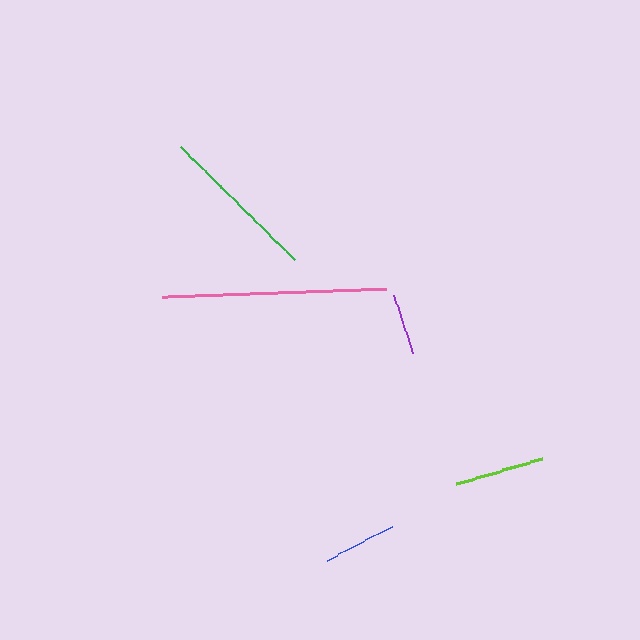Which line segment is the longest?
The pink line is the longest at approximately 224 pixels.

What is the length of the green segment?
The green segment is approximately 161 pixels long.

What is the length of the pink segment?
The pink segment is approximately 224 pixels long.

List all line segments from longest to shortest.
From longest to shortest: pink, green, lime, blue, purple.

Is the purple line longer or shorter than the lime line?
The lime line is longer than the purple line.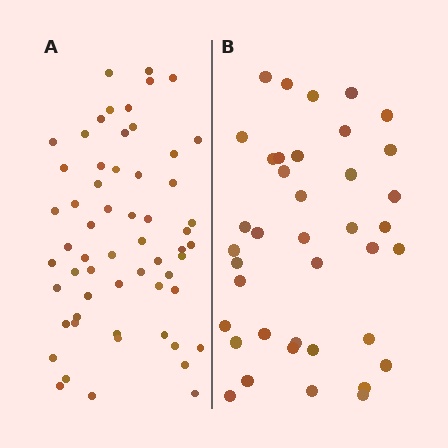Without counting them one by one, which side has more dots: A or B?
Region A (the left region) has more dots.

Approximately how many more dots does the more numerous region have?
Region A has approximately 20 more dots than region B.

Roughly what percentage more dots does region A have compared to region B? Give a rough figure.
About 50% more.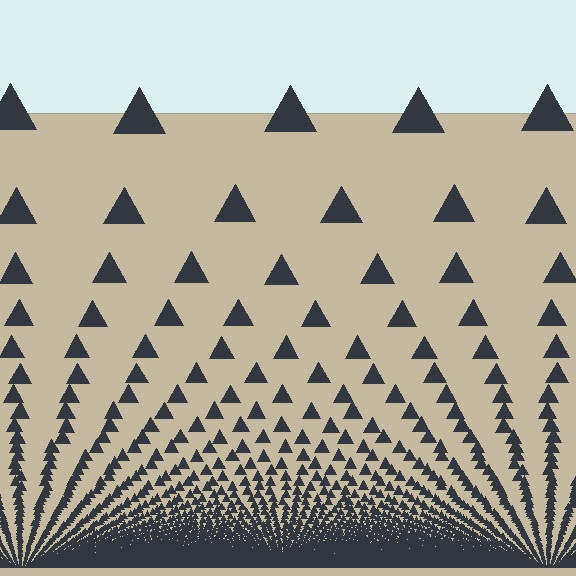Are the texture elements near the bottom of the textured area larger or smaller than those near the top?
Smaller. The gradient is inverted — elements near the bottom are smaller and denser.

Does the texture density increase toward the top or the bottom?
Density increases toward the bottom.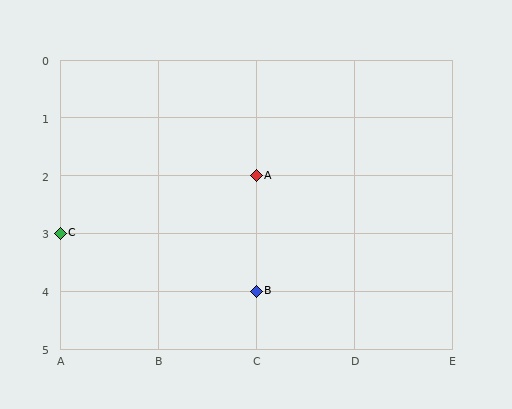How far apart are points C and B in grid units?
Points C and B are 2 columns and 1 row apart (about 2.2 grid units diagonally).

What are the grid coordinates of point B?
Point B is at grid coordinates (C, 4).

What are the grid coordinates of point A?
Point A is at grid coordinates (C, 2).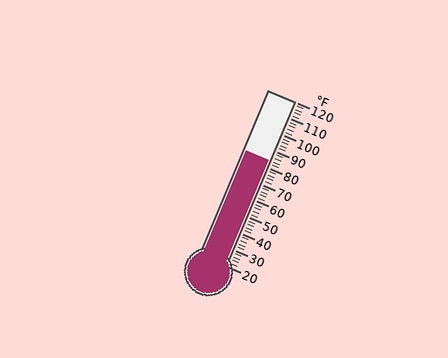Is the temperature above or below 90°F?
The temperature is below 90°F.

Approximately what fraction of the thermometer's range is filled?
The thermometer is filled to approximately 65% of its range.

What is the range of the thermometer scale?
The thermometer scale ranges from 20°F to 120°F.